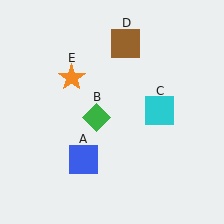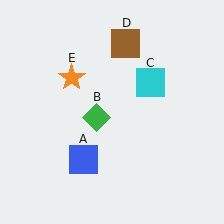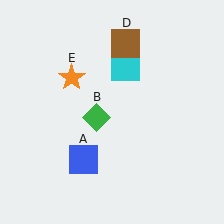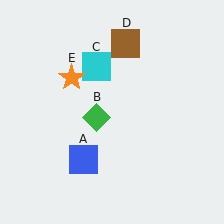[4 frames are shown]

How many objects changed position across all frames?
1 object changed position: cyan square (object C).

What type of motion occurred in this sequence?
The cyan square (object C) rotated counterclockwise around the center of the scene.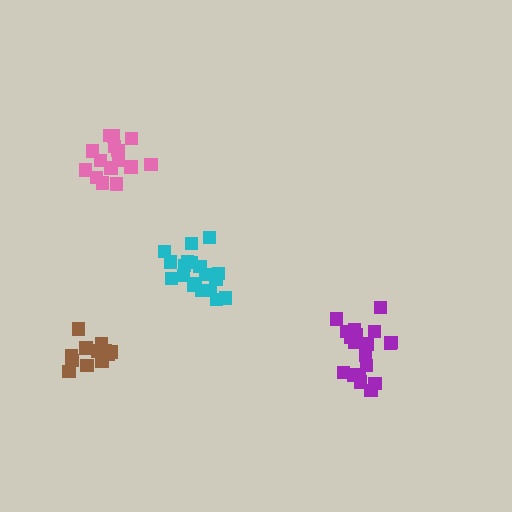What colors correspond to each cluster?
The clusters are colored: pink, brown, cyan, purple.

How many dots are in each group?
Group 1: 15 dots, Group 2: 14 dots, Group 3: 19 dots, Group 4: 20 dots (68 total).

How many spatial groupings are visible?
There are 4 spatial groupings.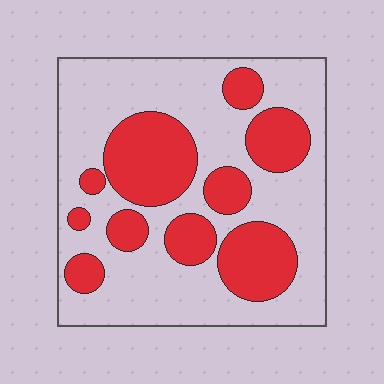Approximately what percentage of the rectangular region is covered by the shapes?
Approximately 35%.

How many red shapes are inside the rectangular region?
10.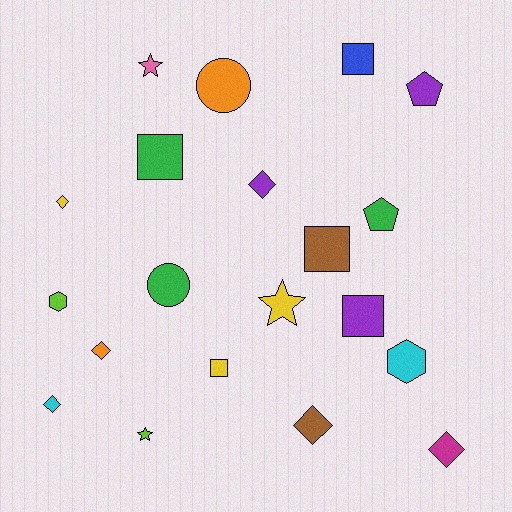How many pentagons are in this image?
There are 2 pentagons.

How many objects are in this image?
There are 20 objects.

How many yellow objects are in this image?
There are 3 yellow objects.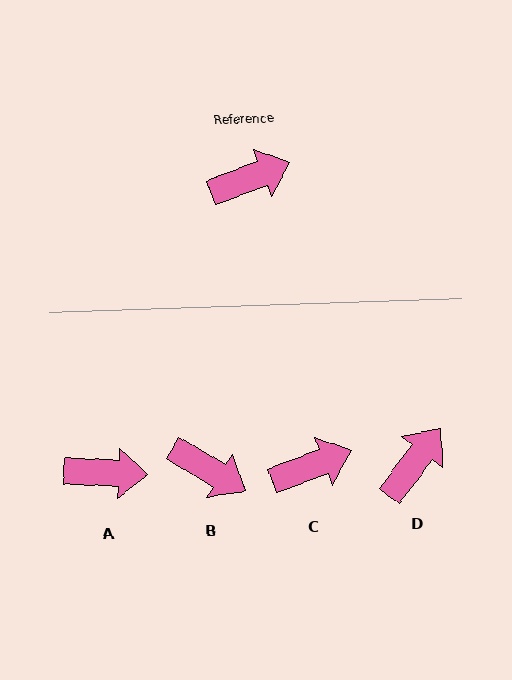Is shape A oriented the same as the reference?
No, it is off by about 23 degrees.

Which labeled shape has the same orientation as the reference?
C.